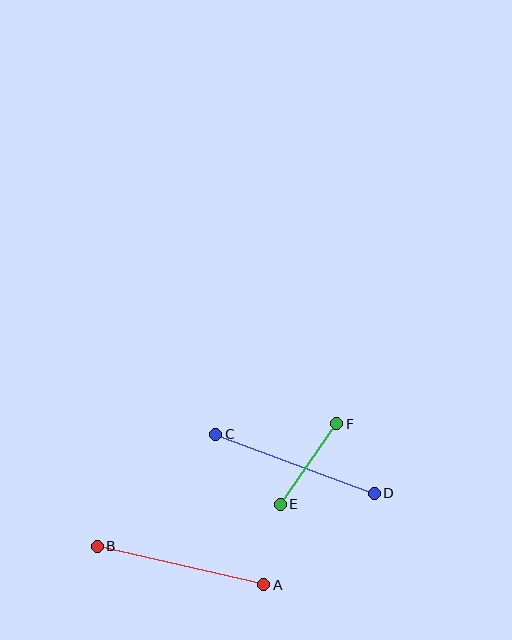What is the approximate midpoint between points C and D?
The midpoint is at approximately (295, 464) pixels.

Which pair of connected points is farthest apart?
Points A and B are farthest apart.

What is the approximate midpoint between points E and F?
The midpoint is at approximately (308, 464) pixels.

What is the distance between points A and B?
The distance is approximately 171 pixels.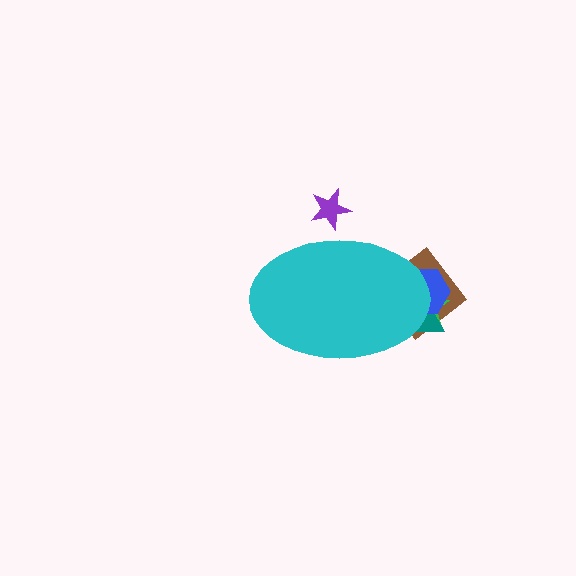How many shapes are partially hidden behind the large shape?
5 shapes are partially hidden.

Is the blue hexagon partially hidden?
Yes, the blue hexagon is partially hidden behind the cyan ellipse.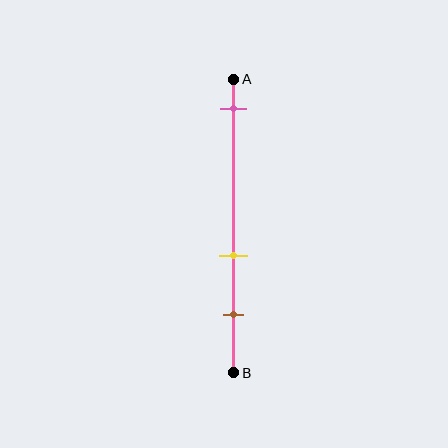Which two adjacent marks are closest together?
The yellow and brown marks are the closest adjacent pair.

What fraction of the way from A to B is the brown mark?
The brown mark is approximately 80% (0.8) of the way from A to B.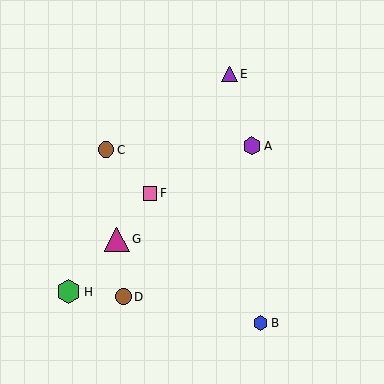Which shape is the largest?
The magenta triangle (labeled G) is the largest.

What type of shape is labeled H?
Shape H is a green hexagon.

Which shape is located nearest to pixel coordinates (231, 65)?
The purple triangle (labeled E) at (229, 74) is nearest to that location.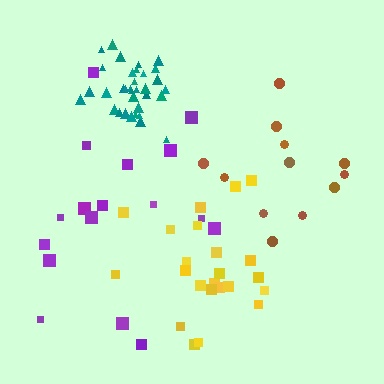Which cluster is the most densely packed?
Teal.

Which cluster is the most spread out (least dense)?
Purple.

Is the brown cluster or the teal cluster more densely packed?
Teal.